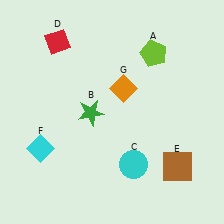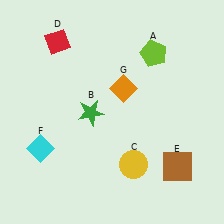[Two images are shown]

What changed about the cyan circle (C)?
In Image 1, C is cyan. In Image 2, it changed to yellow.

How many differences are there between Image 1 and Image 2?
There is 1 difference between the two images.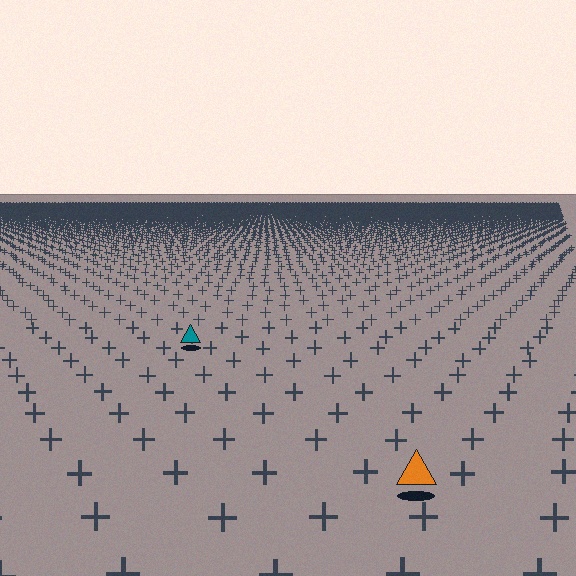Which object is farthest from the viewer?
The teal triangle is farthest from the viewer. It appears smaller and the ground texture around it is denser.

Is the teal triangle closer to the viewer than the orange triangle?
No. The orange triangle is closer — you can tell from the texture gradient: the ground texture is coarser near it.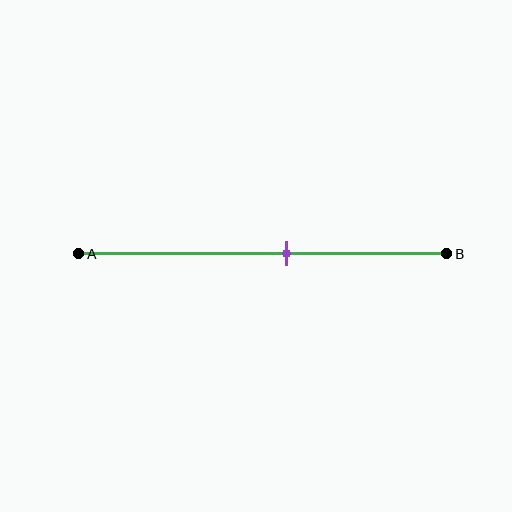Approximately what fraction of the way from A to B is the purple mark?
The purple mark is approximately 55% of the way from A to B.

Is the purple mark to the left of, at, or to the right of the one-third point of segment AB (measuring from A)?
The purple mark is to the right of the one-third point of segment AB.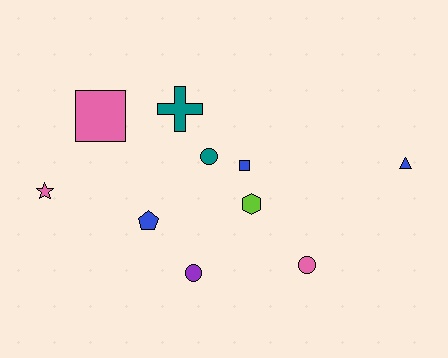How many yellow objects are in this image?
There are no yellow objects.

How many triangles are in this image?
There is 1 triangle.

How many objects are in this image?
There are 10 objects.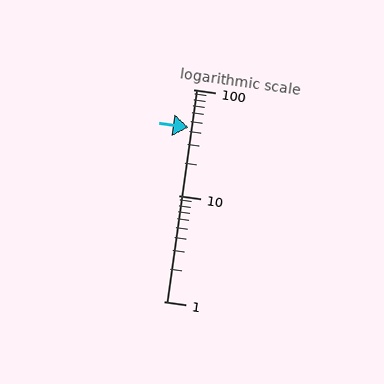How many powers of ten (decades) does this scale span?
The scale spans 2 decades, from 1 to 100.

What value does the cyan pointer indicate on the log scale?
The pointer indicates approximately 44.